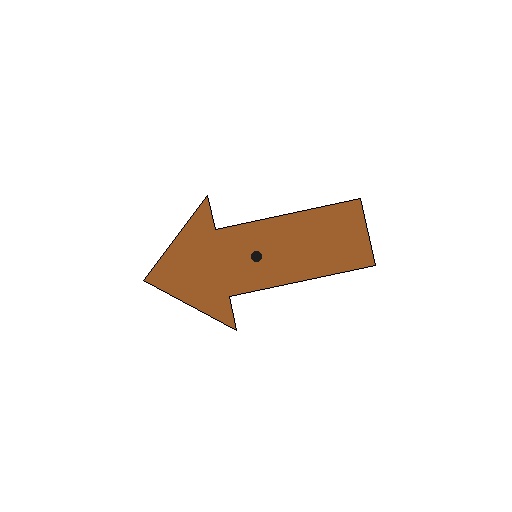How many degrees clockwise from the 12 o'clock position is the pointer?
Approximately 258 degrees.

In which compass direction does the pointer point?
West.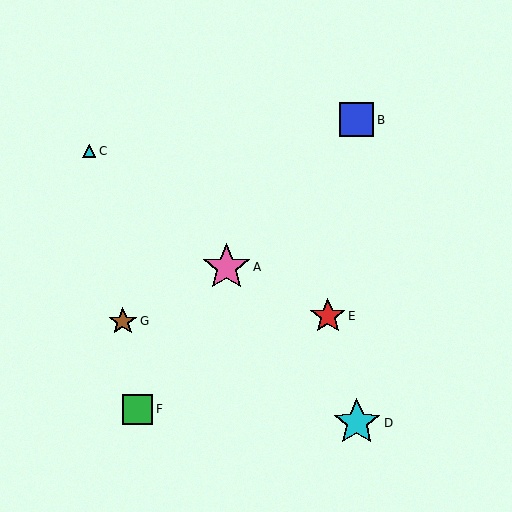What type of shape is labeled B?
Shape B is a blue square.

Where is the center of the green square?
The center of the green square is at (138, 409).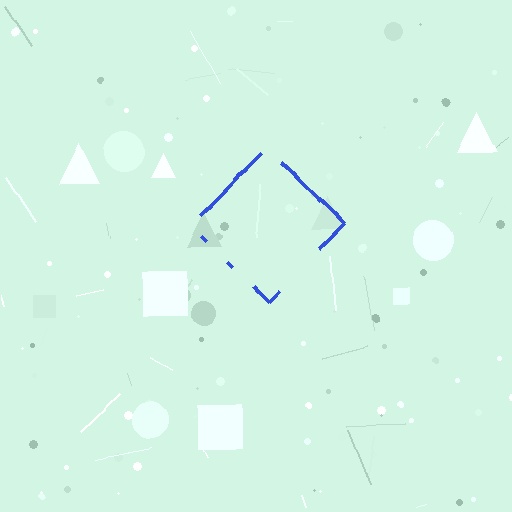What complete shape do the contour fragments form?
The contour fragments form a diamond.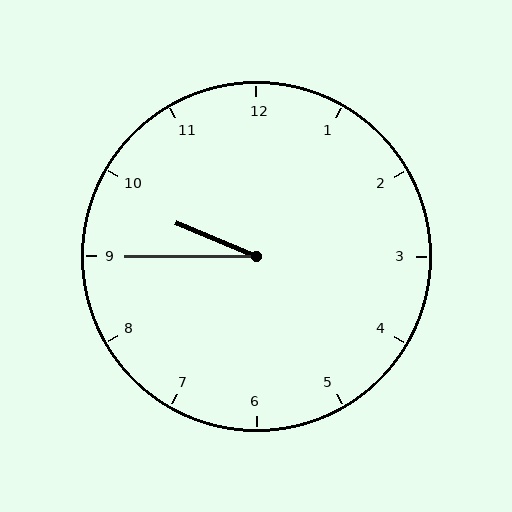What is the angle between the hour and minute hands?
Approximately 22 degrees.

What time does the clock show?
9:45.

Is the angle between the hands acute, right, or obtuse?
It is acute.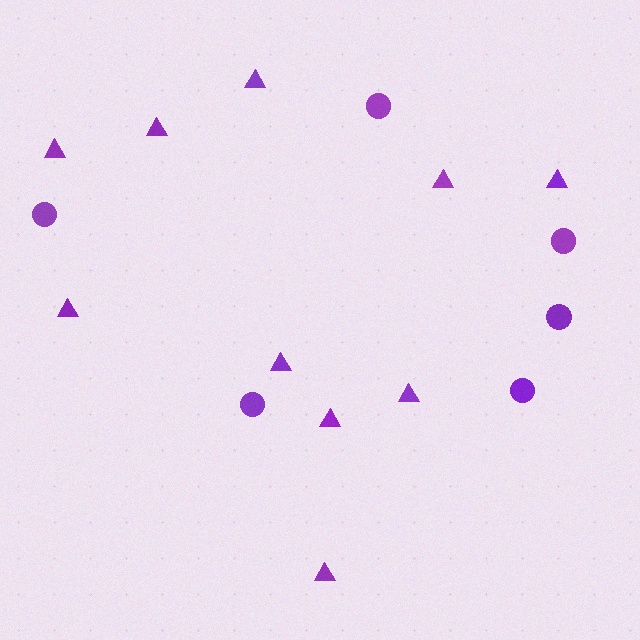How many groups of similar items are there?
There are 2 groups: one group of triangles (10) and one group of circles (6).